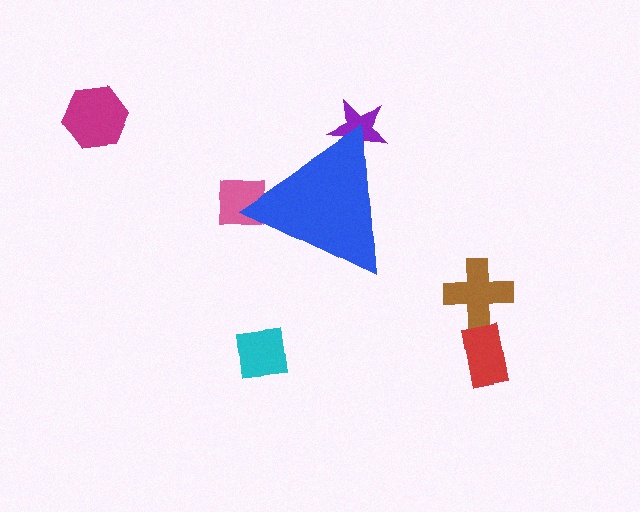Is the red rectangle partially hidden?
No, the red rectangle is fully visible.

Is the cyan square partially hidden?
No, the cyan square is fully visible.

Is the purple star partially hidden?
Yes, the purple star is partially hidden behind the blue triangle.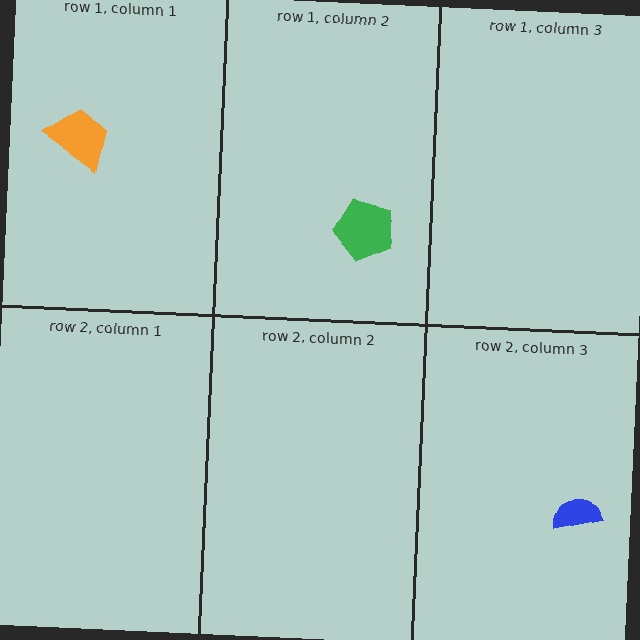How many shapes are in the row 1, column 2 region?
1.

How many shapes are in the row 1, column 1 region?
1.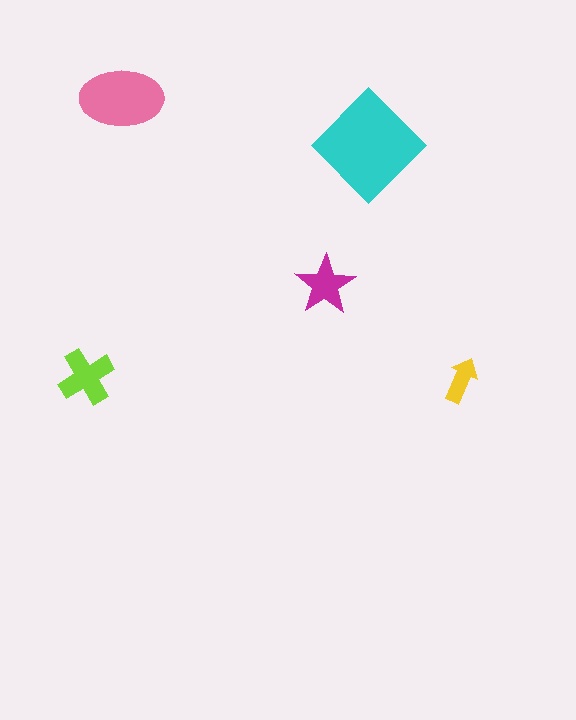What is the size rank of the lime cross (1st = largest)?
3rd.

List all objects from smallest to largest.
The yellow arrow, the magenta star, the lime cross, the pink ellipse, the cyan diamond.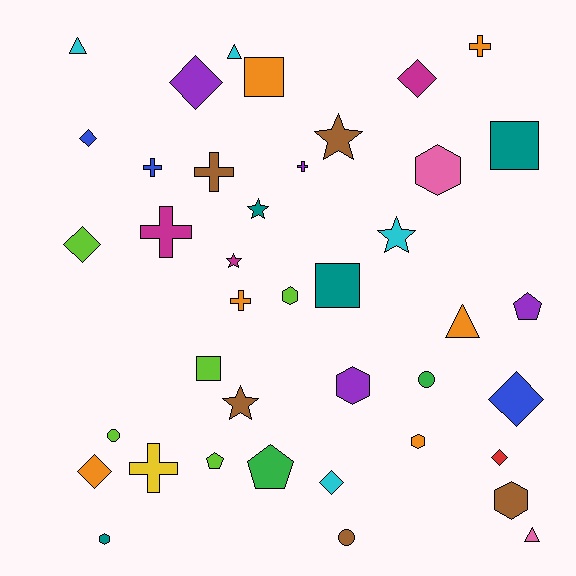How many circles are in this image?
There are 3 circles.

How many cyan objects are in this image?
There are 4 cyan objects.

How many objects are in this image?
There are 40 objects.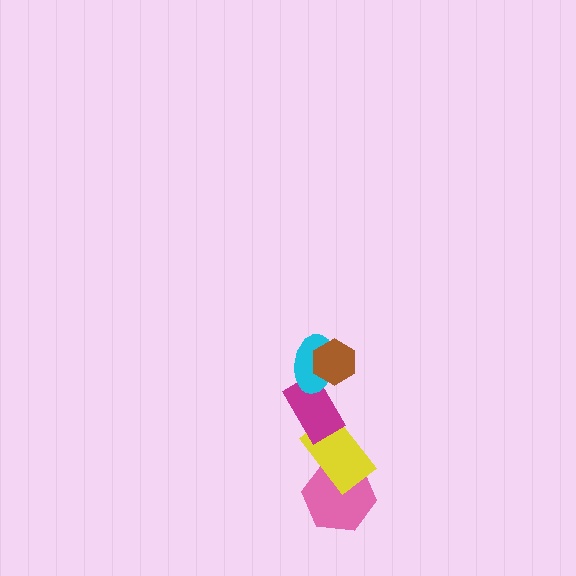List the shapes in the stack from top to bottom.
From top to bottom: the brown hexagon, the cyan ellipse, the magenta rectangle, the yellow rectangle, the pink hexagon.